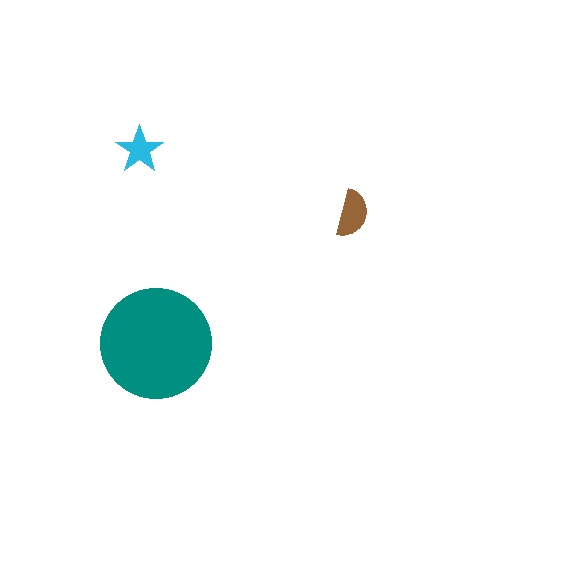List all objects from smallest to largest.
The cyan star, the brown semicircle, the teal circle.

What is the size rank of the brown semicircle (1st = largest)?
2nd.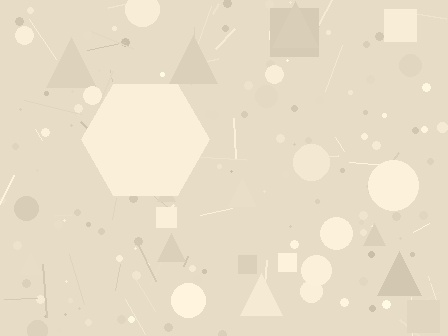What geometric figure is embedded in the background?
A hexagon is embedded in the background.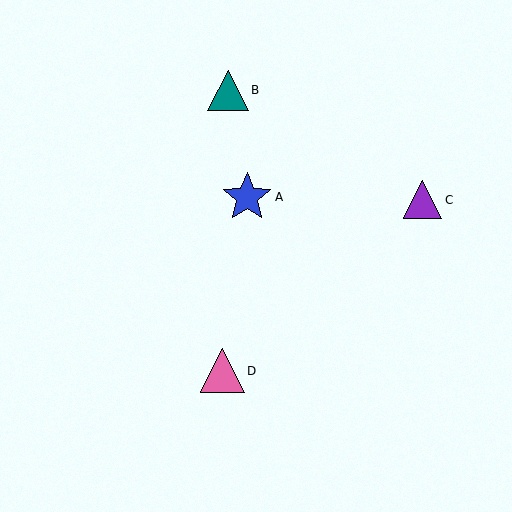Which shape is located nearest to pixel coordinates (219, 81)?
The teal triangle (labeled B) at (228, 90) is nearest to that location.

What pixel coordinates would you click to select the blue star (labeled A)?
Click at (247, 197) to select the blue star A.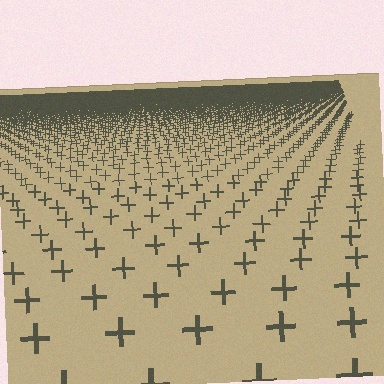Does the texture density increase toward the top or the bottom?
Density increases toward the top.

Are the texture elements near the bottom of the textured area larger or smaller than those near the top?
Larger. Near the bottom, elements are closer to the viewer and appear at a bigger on-screen size.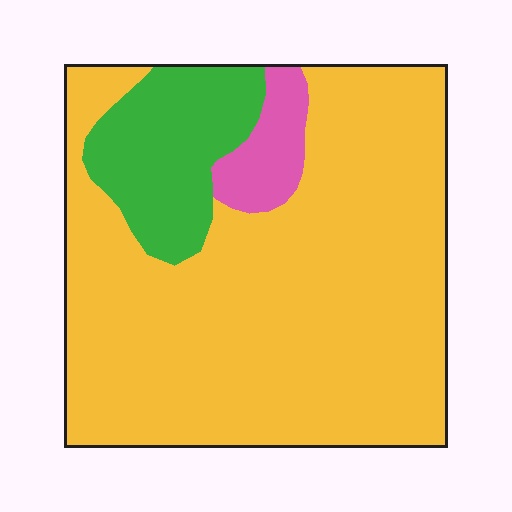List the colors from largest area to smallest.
From largest to smallest: yellow, green, pink.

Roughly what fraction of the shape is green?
Green takes up about one sixth (1/6) of the shape.